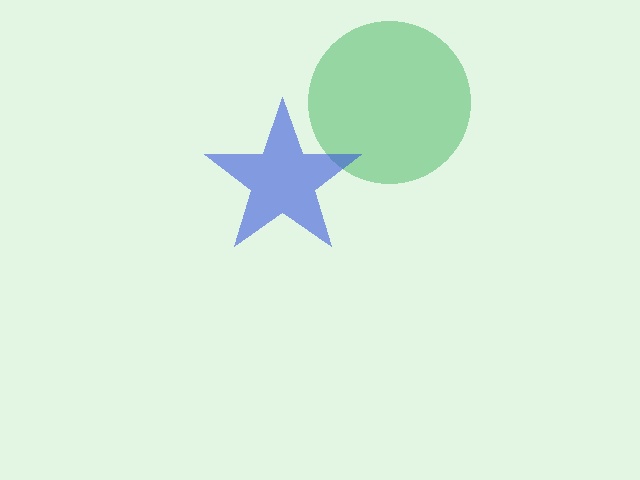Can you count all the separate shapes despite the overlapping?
Yes, there are 2 separate shapes.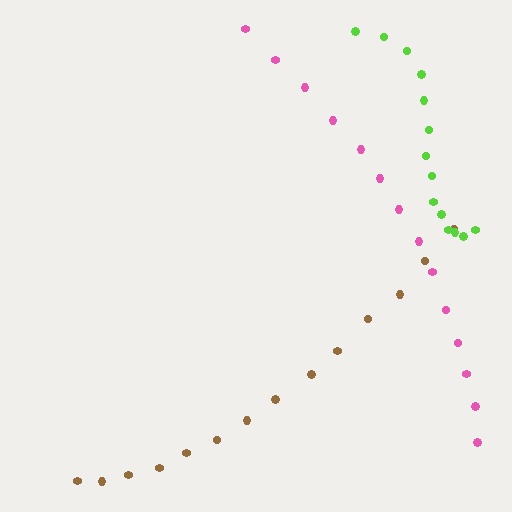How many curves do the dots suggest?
There are 3 distinct paths.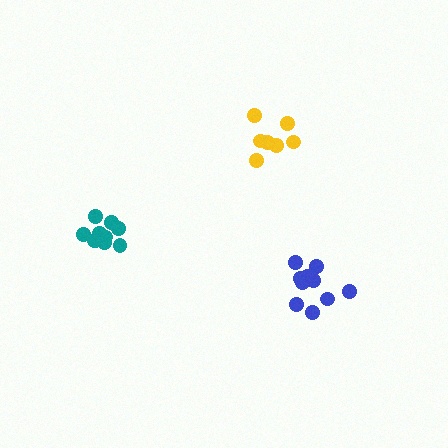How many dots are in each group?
Group 1: 7 dots, Group 2: 11 dots, Group 3: 11 dots (29 total).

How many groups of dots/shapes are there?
There are 3 groups.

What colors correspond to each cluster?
The clusters are colored: yellow, teal, blue.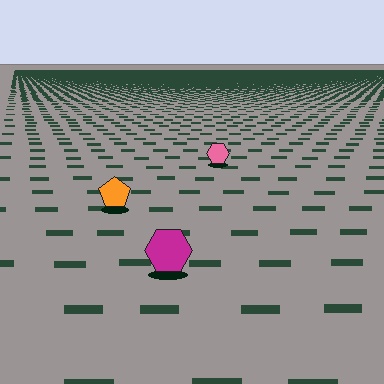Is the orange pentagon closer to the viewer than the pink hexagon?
Yes. The orange pentagon is closer — you can tell from the texture gradient: the ground texture is coarser near it.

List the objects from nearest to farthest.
From nearest to farthest: the magenta hexagon, the orange pentagon, the pink hexagon.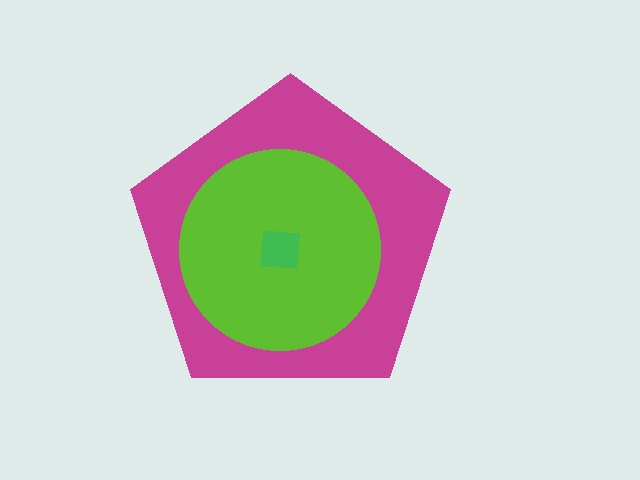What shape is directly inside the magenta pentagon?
The lime circle.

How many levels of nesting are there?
3.